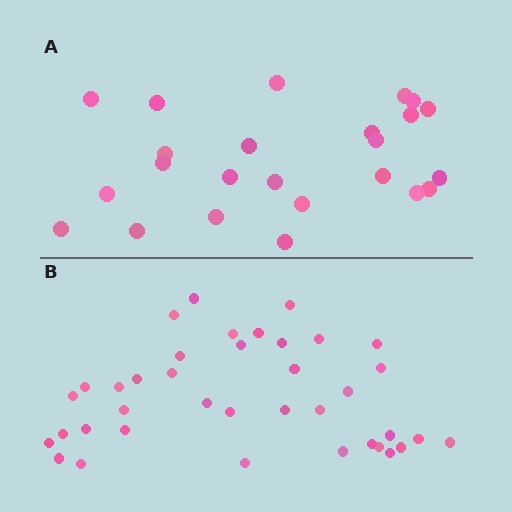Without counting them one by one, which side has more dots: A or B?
Region B (the bottom region) has more dots.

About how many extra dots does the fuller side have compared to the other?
Region B has approximately 15 more dots than region A.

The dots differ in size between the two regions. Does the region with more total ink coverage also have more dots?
No. Region A has more total ink coverage because its dots are larger, but region B actually contains more individual dots. Total area can be misleading — the number of items is what matters here.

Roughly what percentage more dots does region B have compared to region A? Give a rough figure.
About 60% more.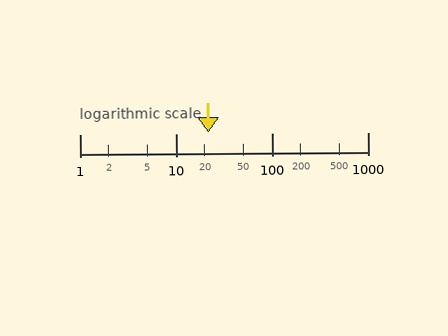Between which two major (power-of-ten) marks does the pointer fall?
The pointer is between 10 and 100.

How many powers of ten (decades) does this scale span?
The scale spans 3 decades, from 1 to 1000.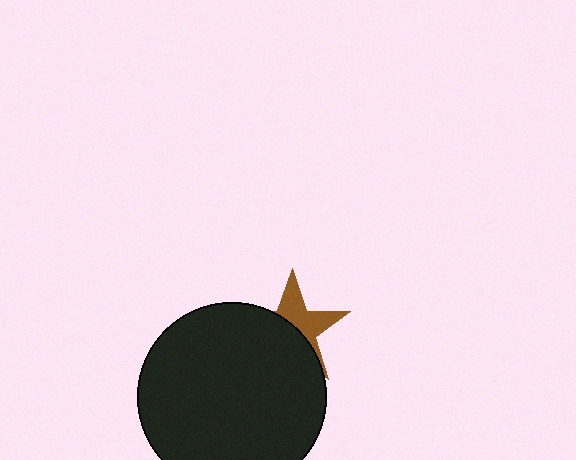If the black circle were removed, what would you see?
You would see the complete brown star.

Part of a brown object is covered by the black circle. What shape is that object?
It is a star.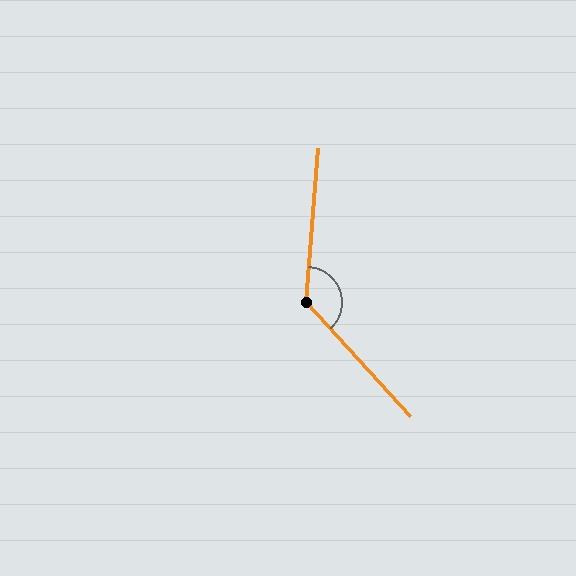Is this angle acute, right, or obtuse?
It is obtuse.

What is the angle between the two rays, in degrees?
Approximately 133 degrees.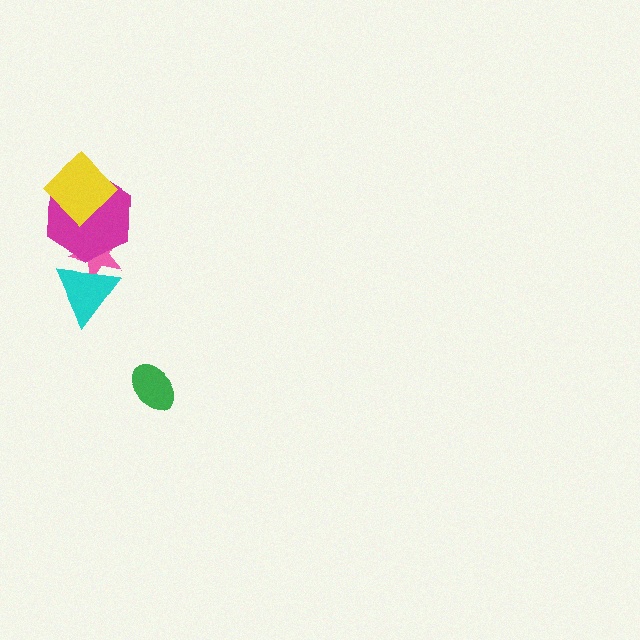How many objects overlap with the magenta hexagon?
2 objects overlap with the magenta hexagon.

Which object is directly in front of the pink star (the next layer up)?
The cyan triangle is directly in front of the pink star.